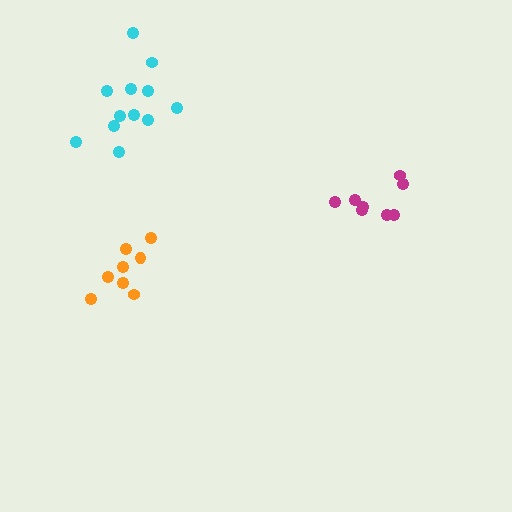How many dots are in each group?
Group 1: 8 dots, Group 2: 8 dots, Group 3: 12 dots (28 total).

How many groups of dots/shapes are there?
There are 3 groups.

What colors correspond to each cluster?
The clusters are colored: magenta, orange, cyan.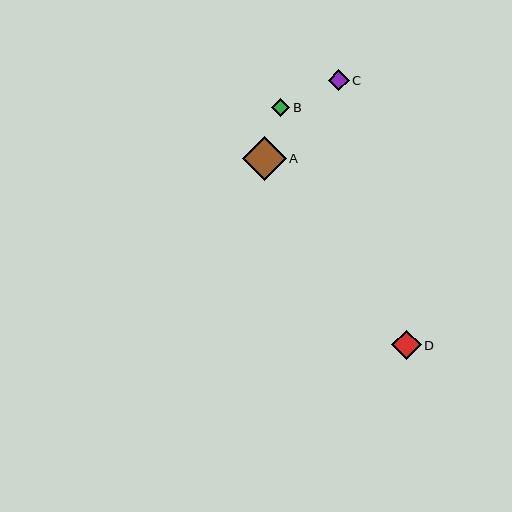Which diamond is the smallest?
Diamond B is the smallest with a size of approximately 19 pixels.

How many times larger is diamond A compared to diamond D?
Diamond A is approximately 1.5 times the size of diamond D.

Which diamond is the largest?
Diamond A is the largest with a size of approximately 44 pixels.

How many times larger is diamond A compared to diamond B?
Diamond A is approximately 2.4 times the size of diamond B.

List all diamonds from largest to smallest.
From largest to smallest: A, D, C, B.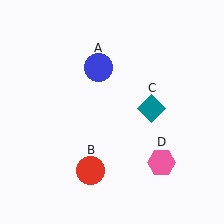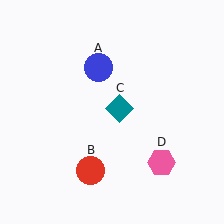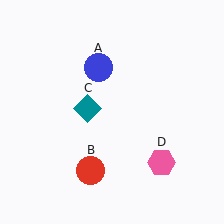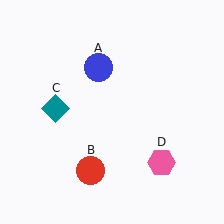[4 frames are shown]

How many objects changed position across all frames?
1 object changed position: teal diamond (object C).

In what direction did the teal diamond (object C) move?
The teal diamond (object C) moved left.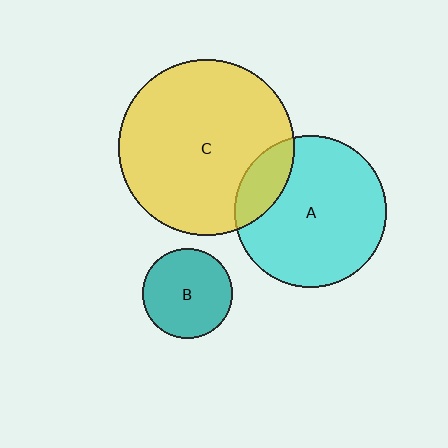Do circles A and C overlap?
Yes.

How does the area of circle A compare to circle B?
Approximately 2.8 times.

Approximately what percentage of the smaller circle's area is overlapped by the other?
Approximately 15%.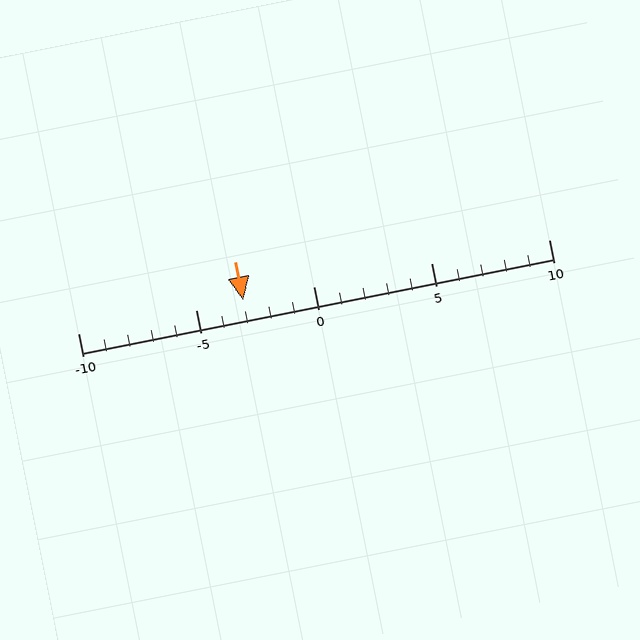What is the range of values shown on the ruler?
The ruler shows values from -10 to 10.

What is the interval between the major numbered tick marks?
The major tick marks are spaced 5 units apart.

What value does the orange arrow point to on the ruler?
The orange arrow points to approximately -3.